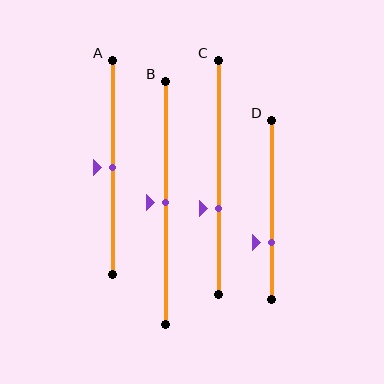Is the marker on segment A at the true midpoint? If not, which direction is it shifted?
Yes, the marker on segment A is at the true midpoint.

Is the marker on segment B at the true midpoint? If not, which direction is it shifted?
Yes, the marker on segment B is at the true midpoint.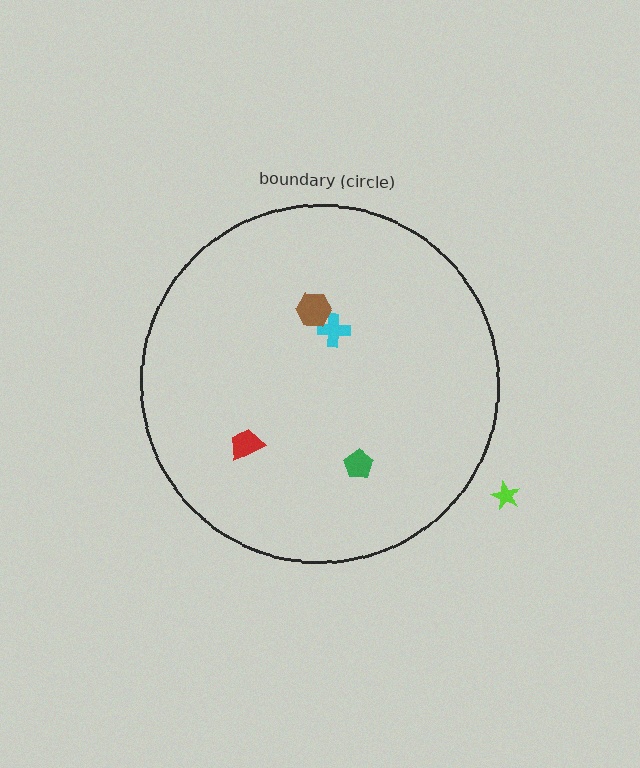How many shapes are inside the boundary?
4 inside, 1 outside.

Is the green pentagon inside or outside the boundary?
Inside.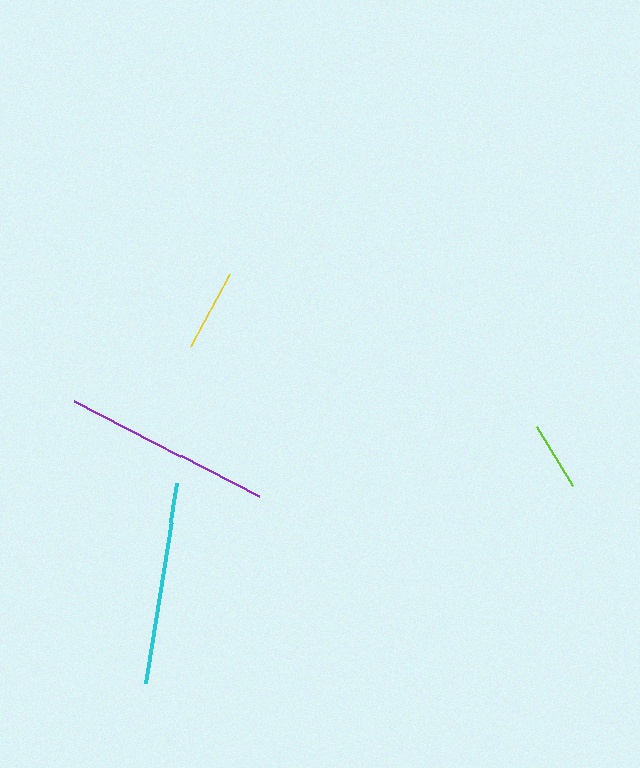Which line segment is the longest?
The purple line is the longest at approximately 208 pixels.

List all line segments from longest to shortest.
From longest to shortest: purple, cyan, yellow, lime.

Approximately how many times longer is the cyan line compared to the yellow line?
The cyan line is approximately 2.5 times the length of the yellow line.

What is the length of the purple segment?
The purple segment is approximately 208 pixels long.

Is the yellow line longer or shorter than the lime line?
The yellow line is longer than the lime line.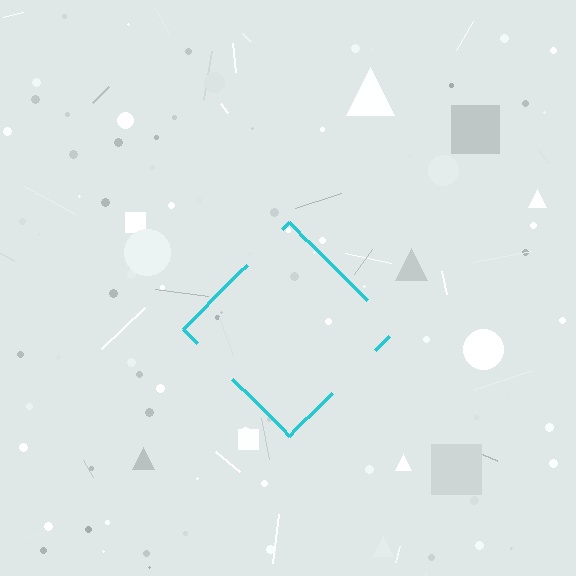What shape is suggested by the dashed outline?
The dashed outline suggests a diamond.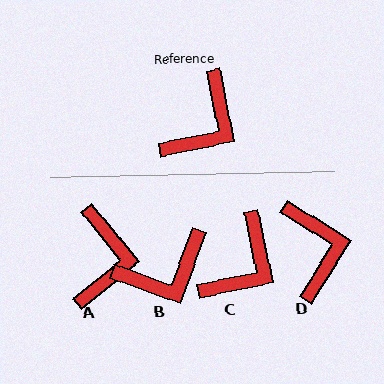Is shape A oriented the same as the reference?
No, it is off by about 28 degrees.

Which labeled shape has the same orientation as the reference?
C.